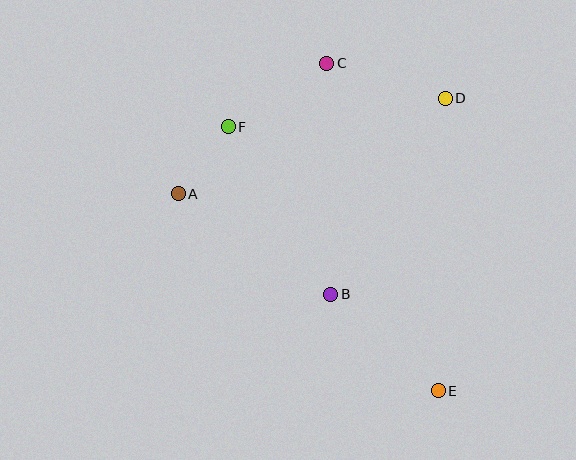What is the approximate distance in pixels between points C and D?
The distance between C and D is approximately 123 pixels.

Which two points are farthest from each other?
Points C and E are farthest from each other.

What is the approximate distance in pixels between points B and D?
The distance between B and D is approximately 227 pixels.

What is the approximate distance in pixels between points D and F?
The distance between D and F is approximately 219 pixels.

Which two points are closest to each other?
Points A and F are closest to each other.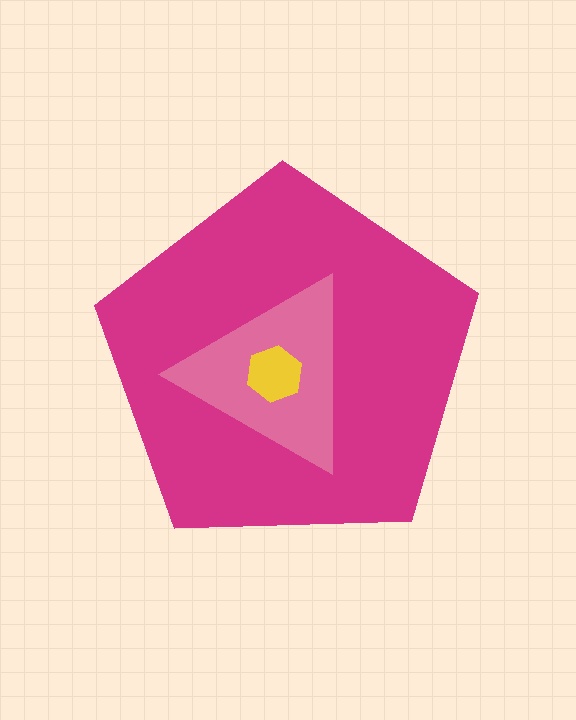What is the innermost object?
The yellow hexagon.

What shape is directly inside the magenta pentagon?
The pink triangle.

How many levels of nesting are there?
3.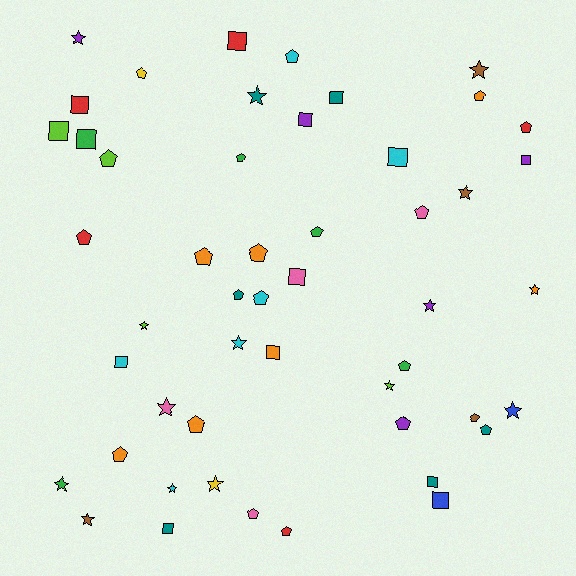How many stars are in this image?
There are 15 stars.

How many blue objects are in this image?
There are 2 blue objects.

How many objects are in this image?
There are 50 objects.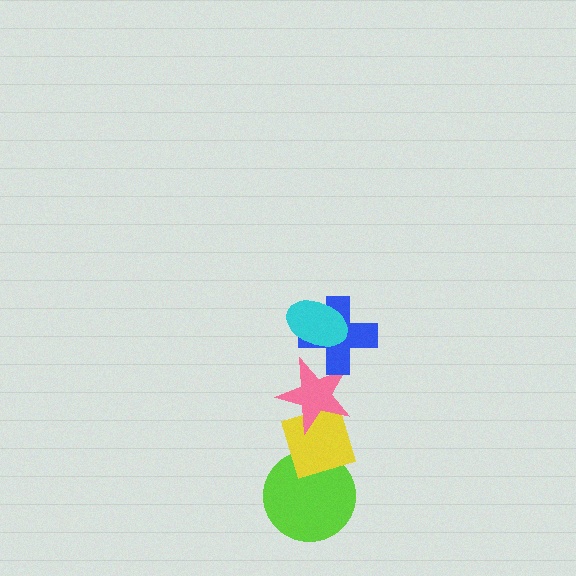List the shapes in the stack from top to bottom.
From top to bottom: the cyan ellipse, the blue cross, the pink star, the yellow diamond, the lime circle.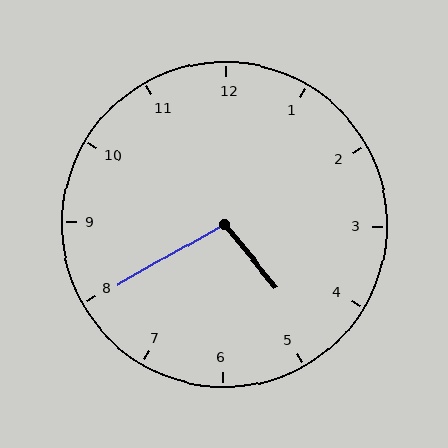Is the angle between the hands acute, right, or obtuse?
It is obtuse.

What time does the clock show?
4:40.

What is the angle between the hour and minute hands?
Approximately 100 degrees.